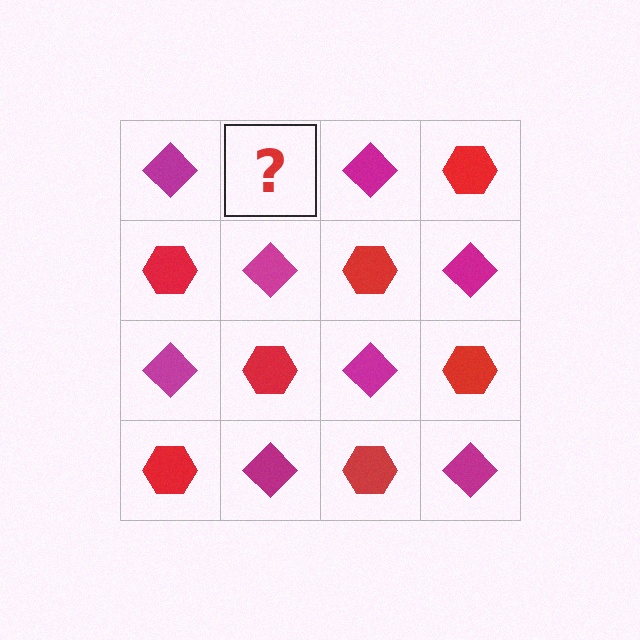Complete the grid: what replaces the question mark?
The question mark should be replaced with a red hexagon.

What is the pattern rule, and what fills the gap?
The rule is that it alternates magenta diamond and red hexagon in a checkerboard pattern. The gap should be filled with a red hexagon.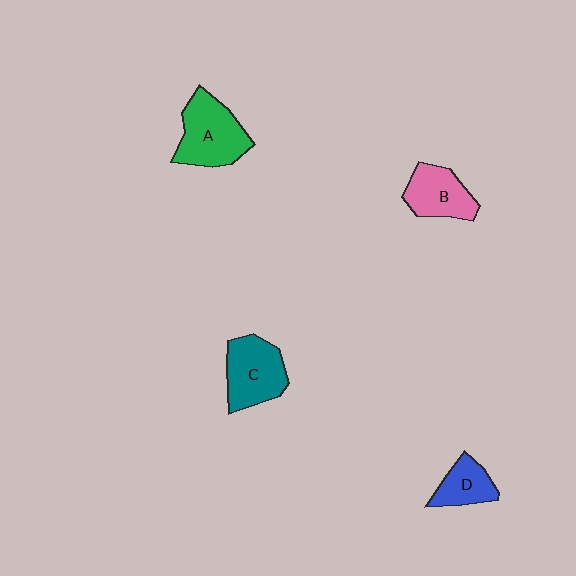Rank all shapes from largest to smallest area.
From largest to smallest: A (green), C (teal), B (pink), D (blue).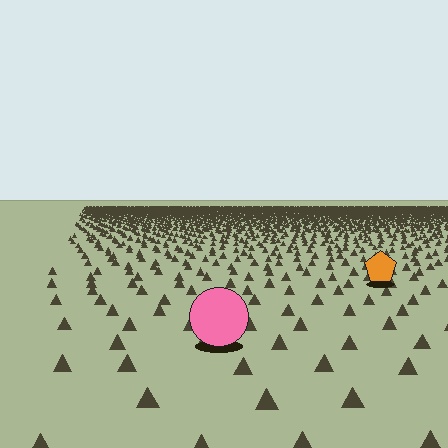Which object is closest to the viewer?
The pink circle is closest. The texture marks near it are larger and more spread out.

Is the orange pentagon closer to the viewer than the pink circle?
No. The pink circle is closer — you can tell from the texture gradient: the ground texture is coarser near it.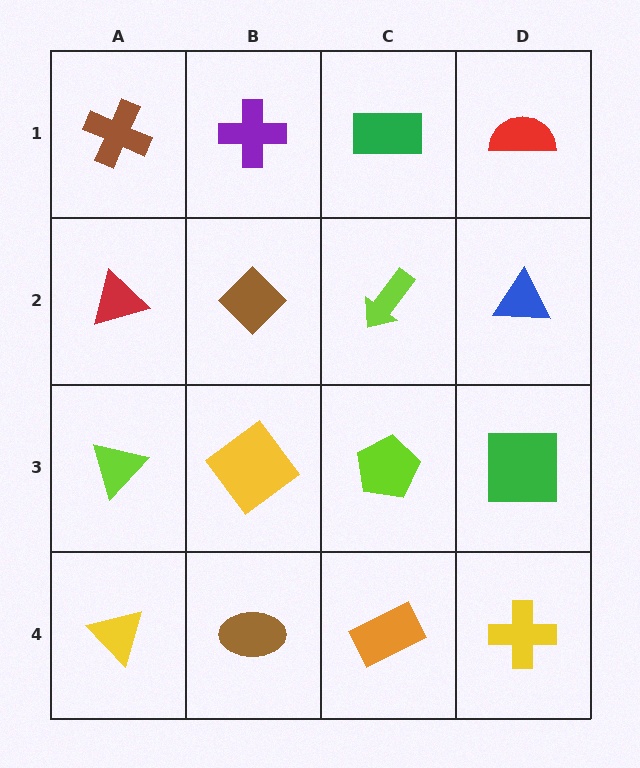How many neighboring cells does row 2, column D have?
3.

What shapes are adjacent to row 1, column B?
A brown diamond (row 2, column B), a brown cross (row 1, column A), a green rectangle (row 1, column C).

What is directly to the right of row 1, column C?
A red semicircle.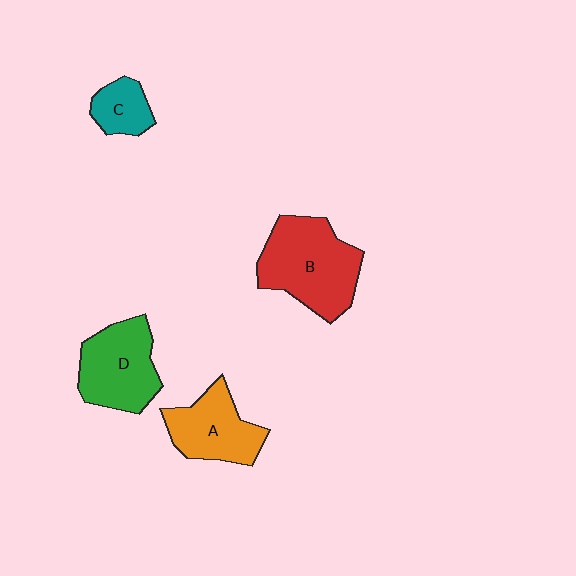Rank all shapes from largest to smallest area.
From largest to smallest: B (red), D (green), A (orange), C (teal).